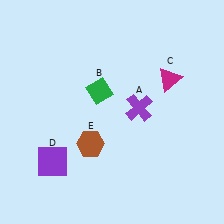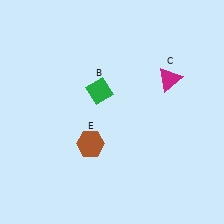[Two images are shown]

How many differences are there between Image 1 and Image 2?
There are 2 differences between the two images.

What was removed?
The purple cross (A), the purple square (D) were removed in Image 2.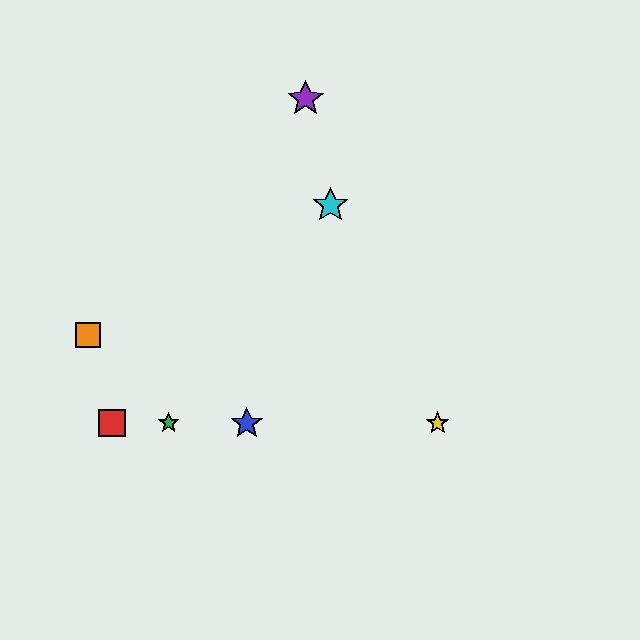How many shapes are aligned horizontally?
4 shapes (the red square, the blue star, the green star, the yellow star) are aligned horizontally.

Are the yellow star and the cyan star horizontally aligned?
No, the yellow star is at y≈423 and the cyan star is at y≈205.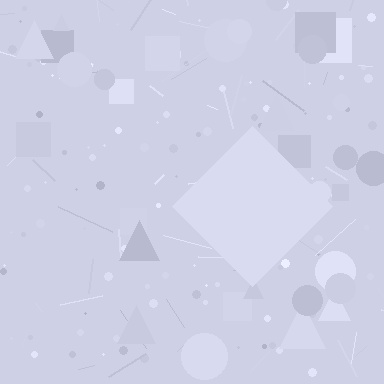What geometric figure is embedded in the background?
A diamond is embedded in the background.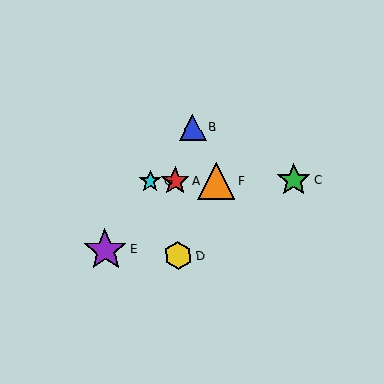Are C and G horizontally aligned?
Yes, both are at y≈180.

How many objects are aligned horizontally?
4 objects (A, C, F, G) are aligned horizontally.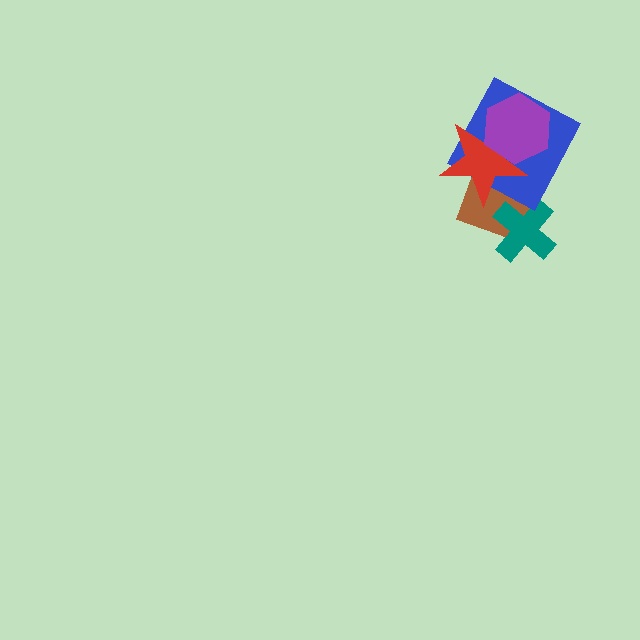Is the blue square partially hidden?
Yes, it is partially covered by another shape.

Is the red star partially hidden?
Yes, it is partially covered by another shape.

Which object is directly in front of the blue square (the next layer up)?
The red star is directly in front of the blue square.